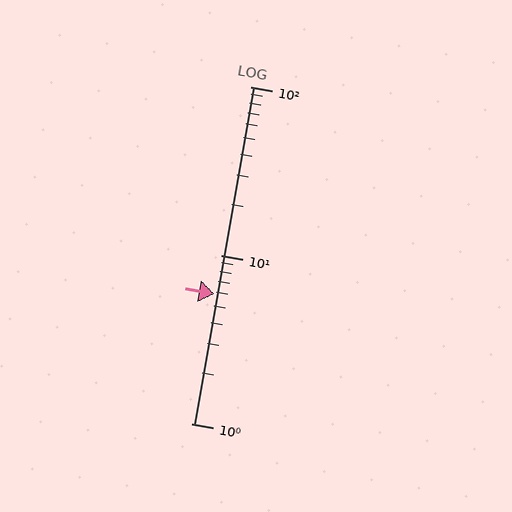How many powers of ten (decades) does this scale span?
The scale spans 2 decades, from 1 to 100.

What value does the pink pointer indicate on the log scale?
The pointer indicates approximately 5.9.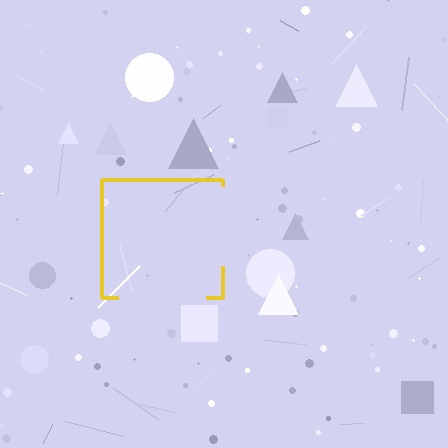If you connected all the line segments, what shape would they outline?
They would outline a square.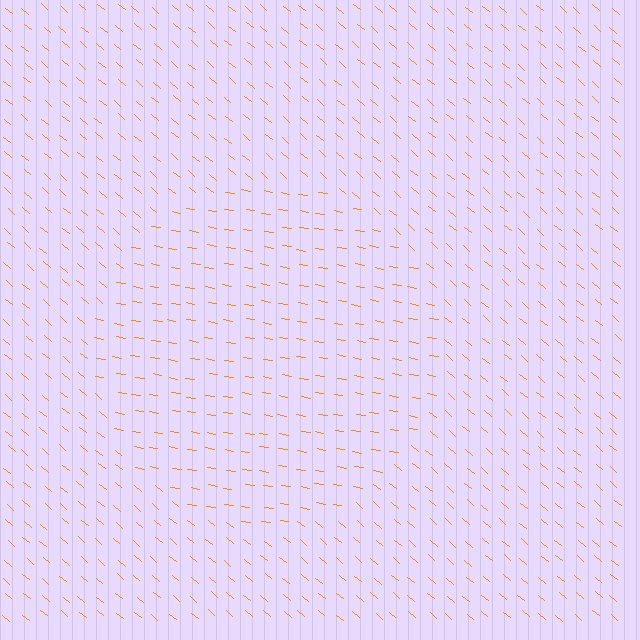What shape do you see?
I see a circle.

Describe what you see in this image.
The image is filled with small orange line segments. A circle region in the image has lines oriented differently from the surrounding lines, creating a visible texture boundary.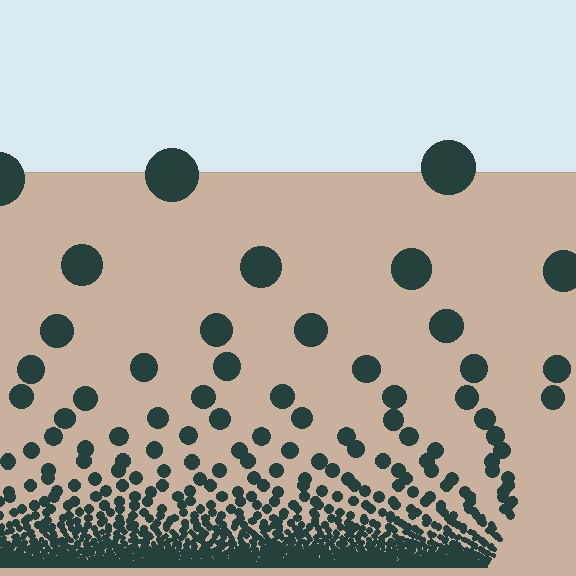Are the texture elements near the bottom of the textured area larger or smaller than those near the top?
Smaller. The gradient is inverted — elements near the bottom are smaller and denser.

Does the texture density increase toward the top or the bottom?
Density increases toward the bottom.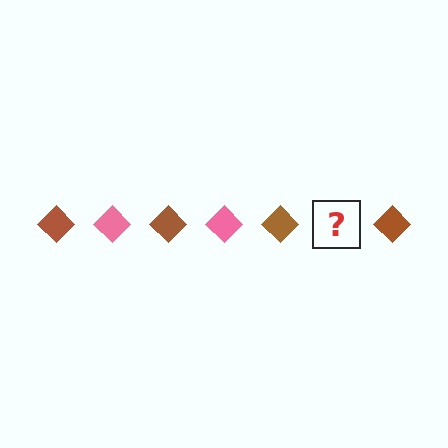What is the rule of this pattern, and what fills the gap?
The rule is that the pattern cycles through brown, pink diamonds. The gap should be filled with a pink diamond.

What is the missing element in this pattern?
The missing element is a pink diamond.